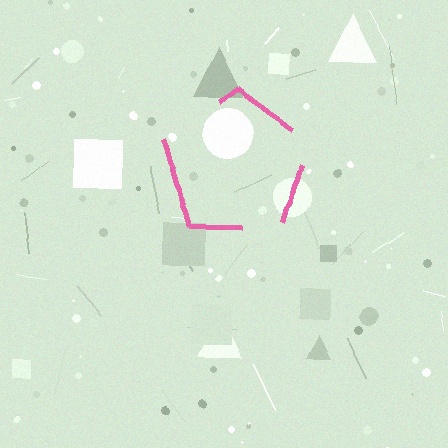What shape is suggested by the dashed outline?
The dashed outline suggests a pentagon.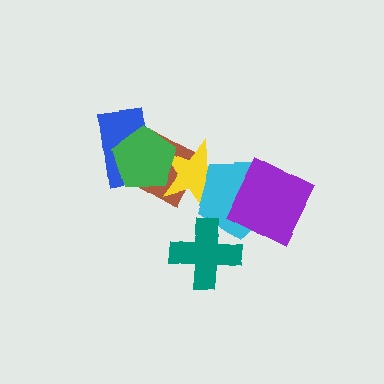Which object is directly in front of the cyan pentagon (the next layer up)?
The teal cross is directly in front of the cyan pentagon.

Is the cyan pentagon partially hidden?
Yes, it is partially covered by another shape.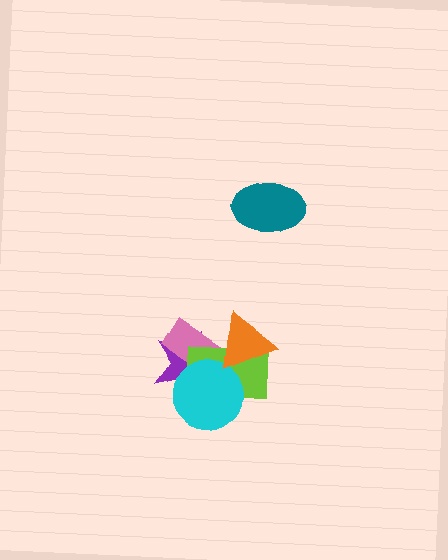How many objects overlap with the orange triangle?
3 objects overlap with the orange triangle.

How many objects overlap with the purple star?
4 objects overlap with the purple star.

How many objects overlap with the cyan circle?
3 objects overlap with the cyan circle.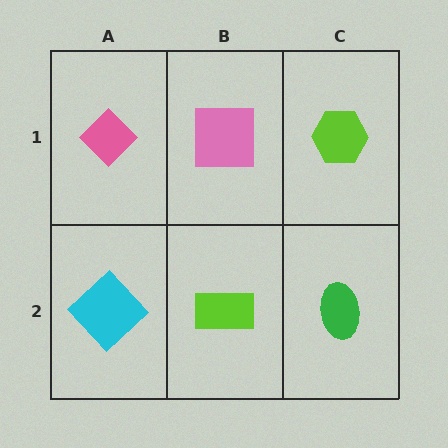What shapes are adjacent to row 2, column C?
A lime hexagon (row 1, column C), a lime rectangle (row 2, column B).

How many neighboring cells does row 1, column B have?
3.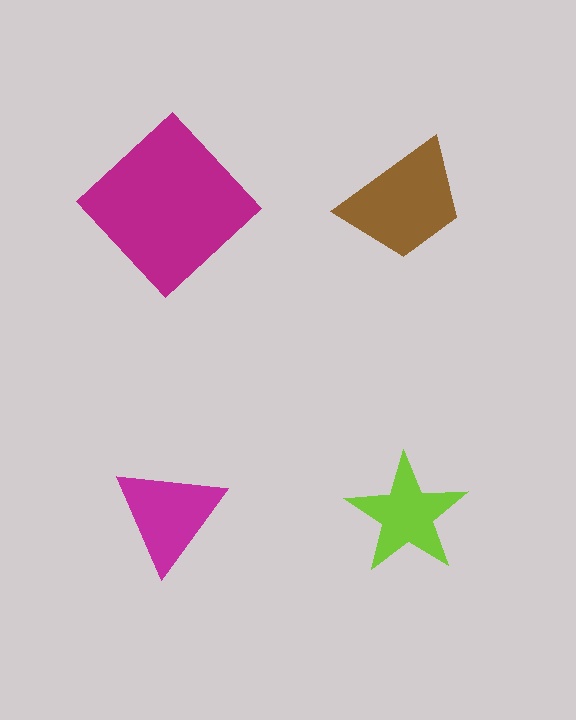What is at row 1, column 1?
A magenta diamond.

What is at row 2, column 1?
A magenta triangle.